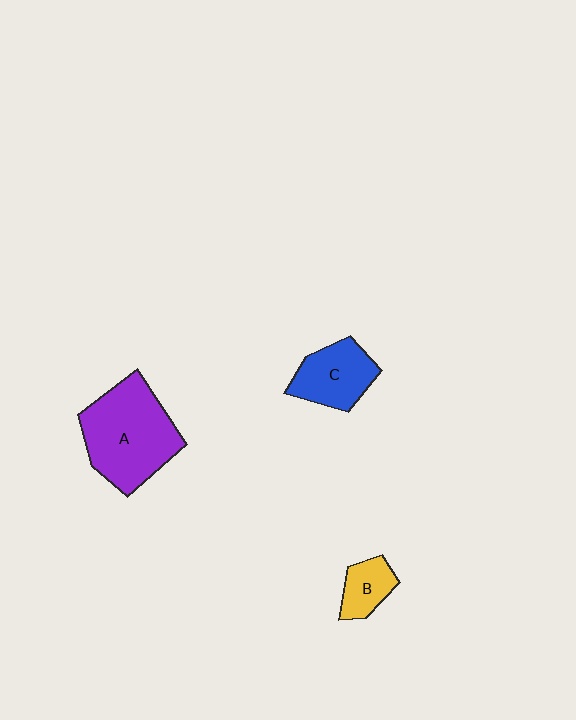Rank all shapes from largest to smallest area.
From largest to smallest: A (purple), C (blue), B (yellow).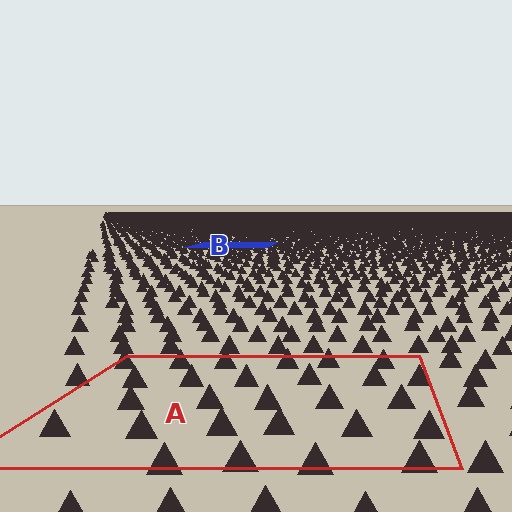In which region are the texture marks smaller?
The texture marks are smaller in region B, because it is farther away.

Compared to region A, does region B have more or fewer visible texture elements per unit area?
Region B has more texture elements per unit area — they are packed more densely because it is farther away.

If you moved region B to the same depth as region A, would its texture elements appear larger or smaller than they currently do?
They would appear larger. At a closer depth, the same texture elements are projected at a bigger on-screen size.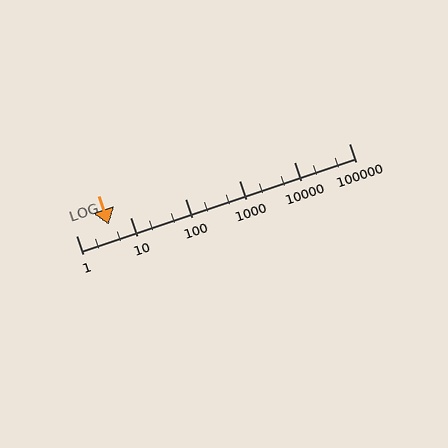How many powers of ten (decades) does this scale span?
The scale spans 5 decades, from 1 to 100000.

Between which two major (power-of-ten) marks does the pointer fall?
The pointer is between 1 and 10.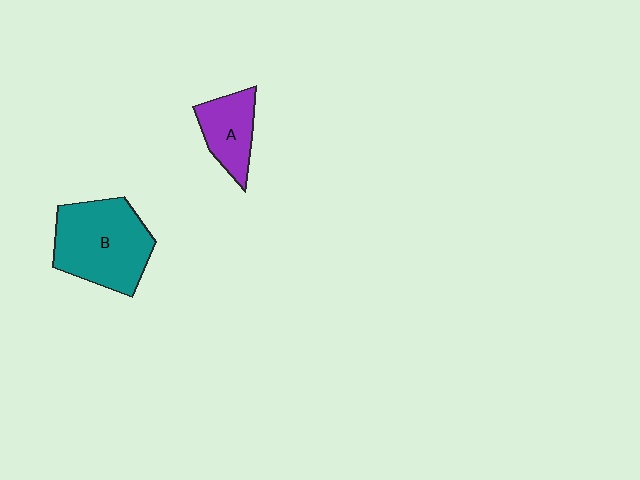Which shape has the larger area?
Shape B (teal).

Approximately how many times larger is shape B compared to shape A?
Approximately 1.9 times.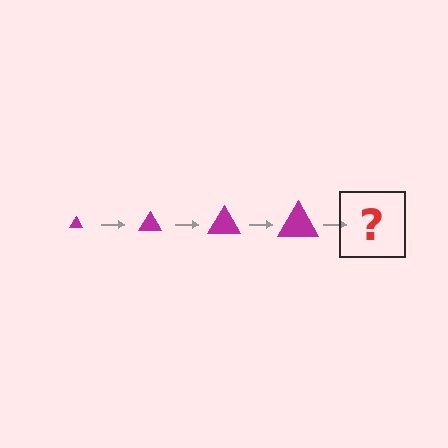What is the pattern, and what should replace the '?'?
The pattern is that the triangle gets progressively larger each step. The '?' should be a magenta triangle, larger than the previous one.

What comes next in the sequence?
The next element should be a magenta triangle, larger than the previous one.